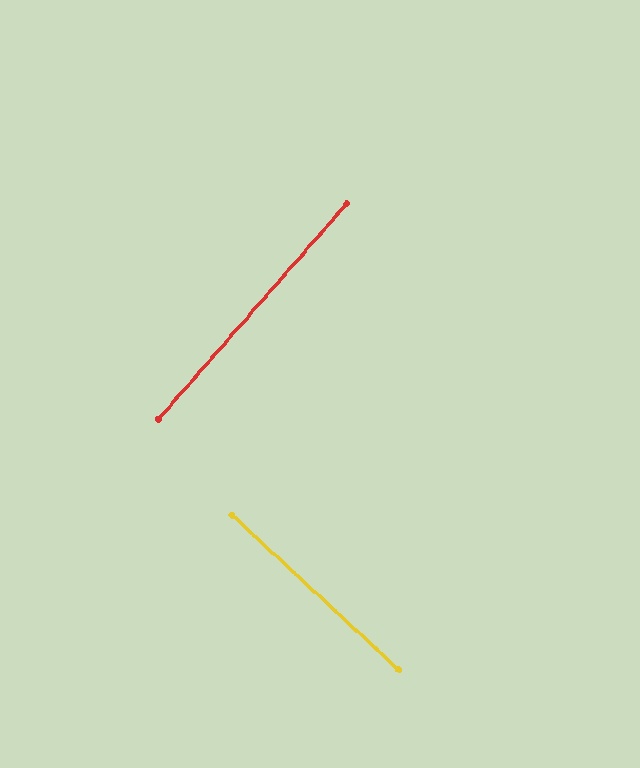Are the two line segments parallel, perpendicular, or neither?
Perpendicular — they meet at approximately 88°.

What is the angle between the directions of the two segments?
Approximately 88 degrees.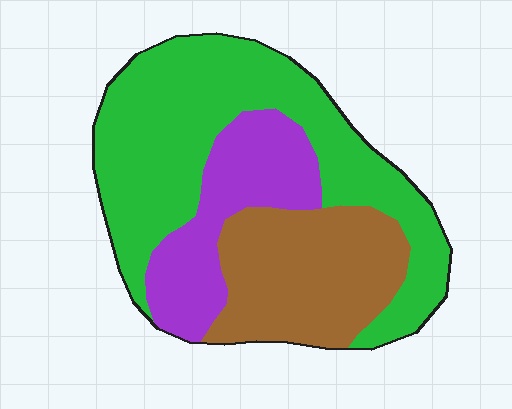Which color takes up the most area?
Green, at roughly 50%.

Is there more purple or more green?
Green.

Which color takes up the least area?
Purple, at roughly 20%.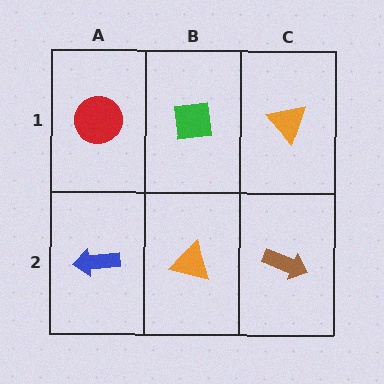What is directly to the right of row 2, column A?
An orange triangle.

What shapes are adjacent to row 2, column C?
An orange triangle (row 1, column C), an orange triangle (row 2, column B).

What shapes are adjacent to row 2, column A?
A red circle (row 1, column A), an orange triangle (row 2, column B).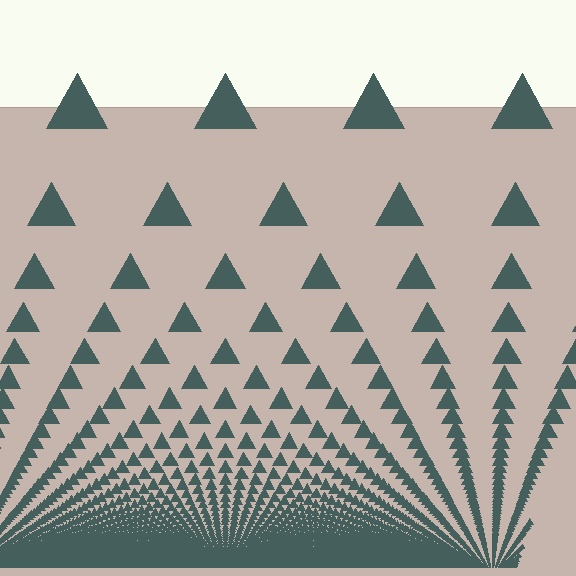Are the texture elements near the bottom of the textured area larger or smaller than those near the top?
Smaller. The gradient is inverted — elements near the bottom are smaller and denser.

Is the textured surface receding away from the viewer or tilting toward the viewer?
The surface appears to tilt toward the viewer. Texture elements get larger and sparser toward the top.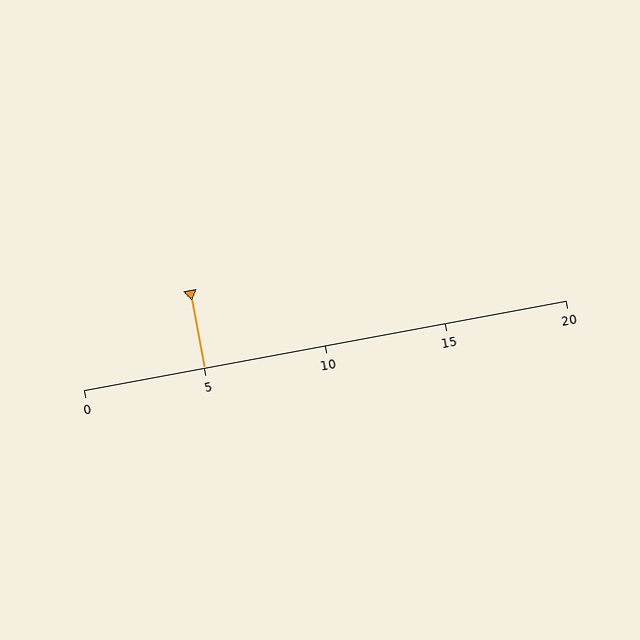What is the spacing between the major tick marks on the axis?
The major ticks are spaced 5 apart.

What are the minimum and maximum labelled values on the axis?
The axis runs from 0 to 20.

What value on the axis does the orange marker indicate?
The marker indicates approximately 5.